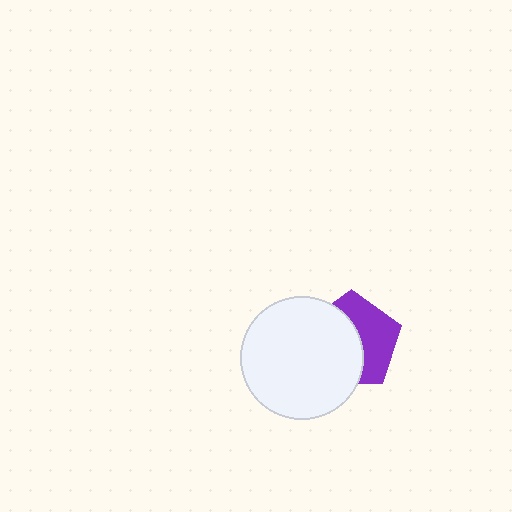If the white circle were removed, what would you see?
You would see the complete purple pentagon.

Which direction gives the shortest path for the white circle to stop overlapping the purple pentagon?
Moving left gives the shortest separation.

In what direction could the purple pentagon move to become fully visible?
The purple pentagon could move right. That would shift it out from behind the white circle entirely.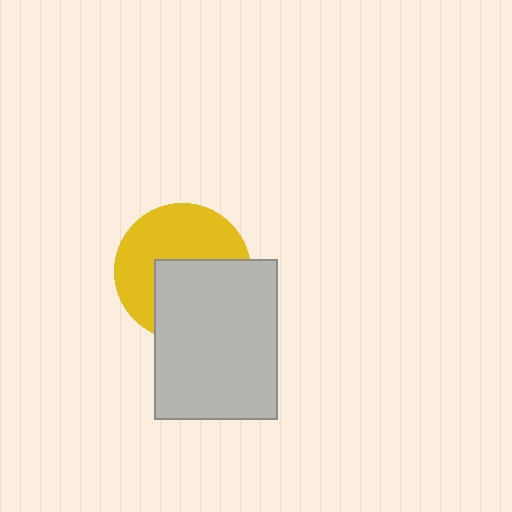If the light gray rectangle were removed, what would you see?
You would see the complete yellow circle.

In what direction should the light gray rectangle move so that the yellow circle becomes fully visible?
The light gray rectangle should move down. That is the shortest direction to clear the overlap and leave the yellow circle fully visible.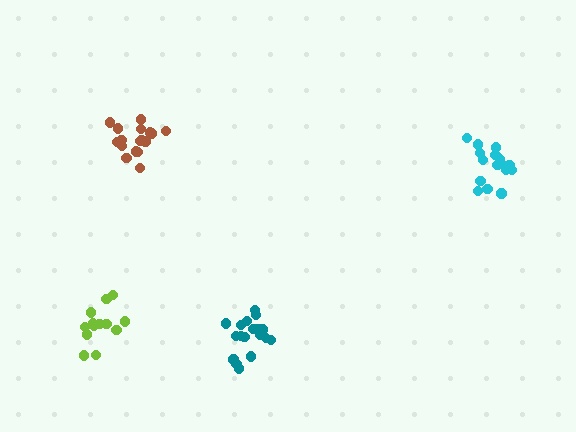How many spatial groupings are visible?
There are 4 spatial groupings.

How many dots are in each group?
Group 1: 13 dots, Group 2: 16 dots, Group 3: 18 dots, Group 4: 17 dots (64 total).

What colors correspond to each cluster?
The clusters are colored: lime, cyan, teal, brown.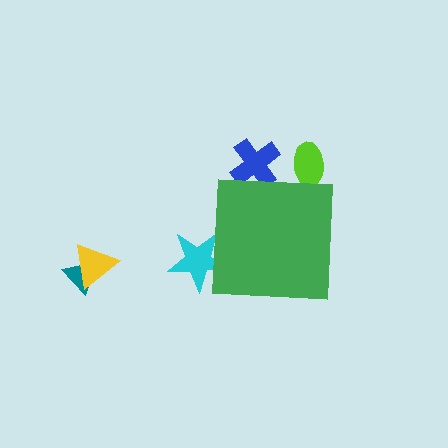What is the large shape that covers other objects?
A green square.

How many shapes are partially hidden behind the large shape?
3 shapes are partially hidden.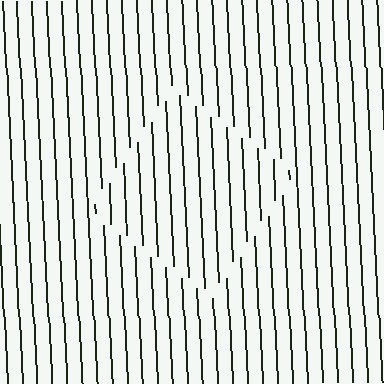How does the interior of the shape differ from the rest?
The interior of the shape contains the same grating, shifted by half a period — the contour is defined by the phase discontinuity where line-ends from the inner and outer gratings abut.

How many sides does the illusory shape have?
4 sides — the line-ends trace a square.